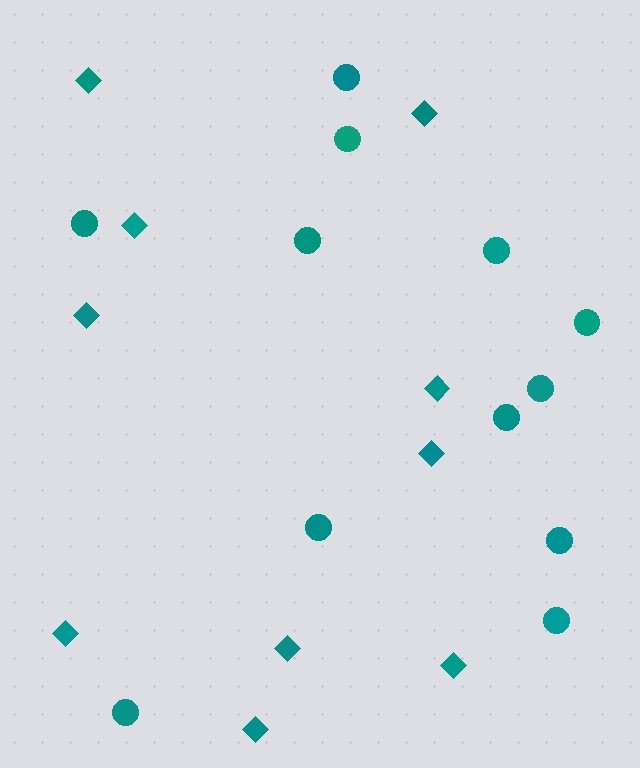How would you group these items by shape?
There are 2 groups: one group of circles (12) and one group of diamonds (10).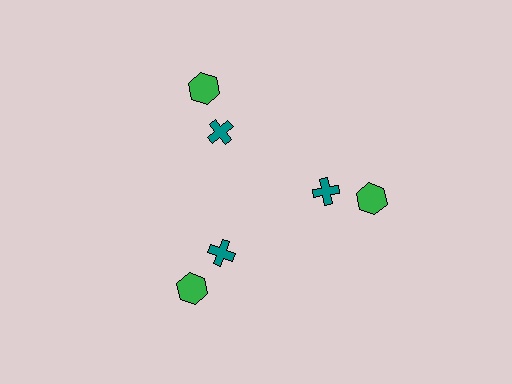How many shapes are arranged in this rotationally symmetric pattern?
There are 6 shapes, arranged in 3 groups of 2.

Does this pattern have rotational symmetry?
Yes, this pattern has 3-fold rotational symmetry. It looks the same after rotating 120 degrees around the center.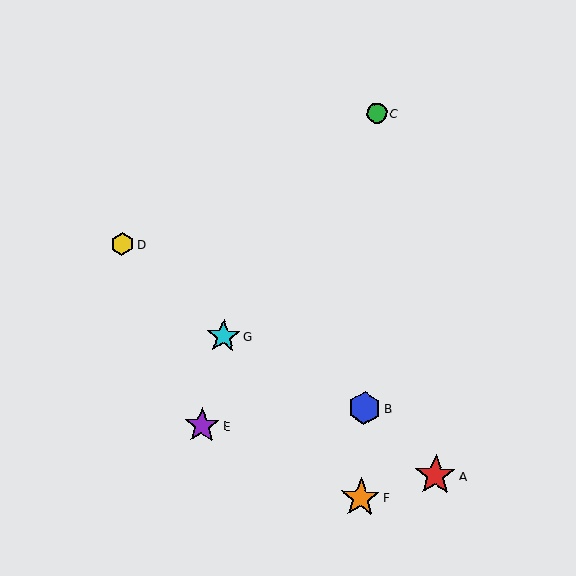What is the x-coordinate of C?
Object C is at x≈377.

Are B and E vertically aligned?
No, B is at x≈364 and E is at x≈202.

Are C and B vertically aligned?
Yes, both are at x≈377.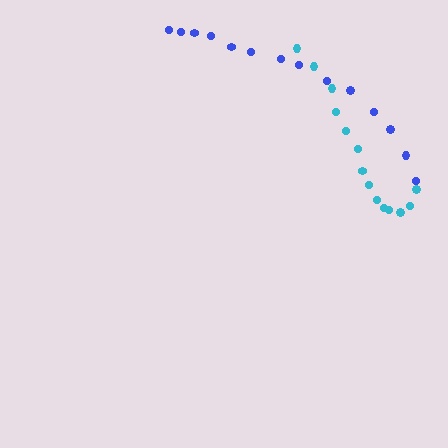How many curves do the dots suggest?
There are 2 distinct paths.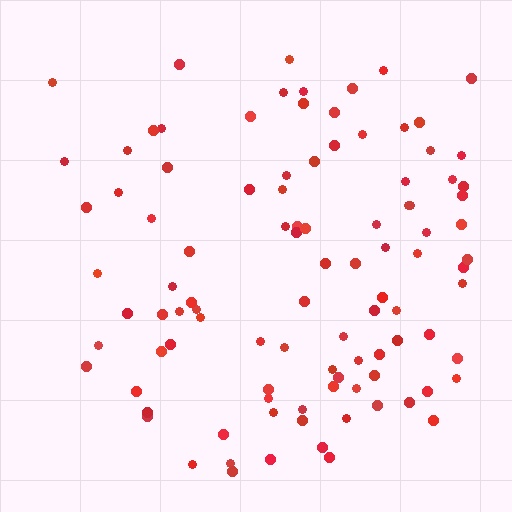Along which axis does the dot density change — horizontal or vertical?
Horizontal.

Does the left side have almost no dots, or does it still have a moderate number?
Still a moderate number, just noticeably fewer than the right.